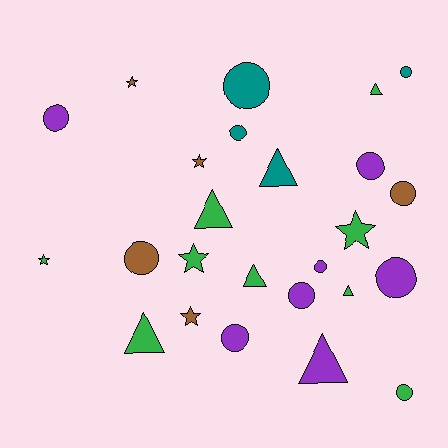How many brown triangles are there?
There are no brown triangles.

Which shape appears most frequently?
Circle, with 12 objects.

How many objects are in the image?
There are 25 objects.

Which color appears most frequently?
Green, with 9 objects.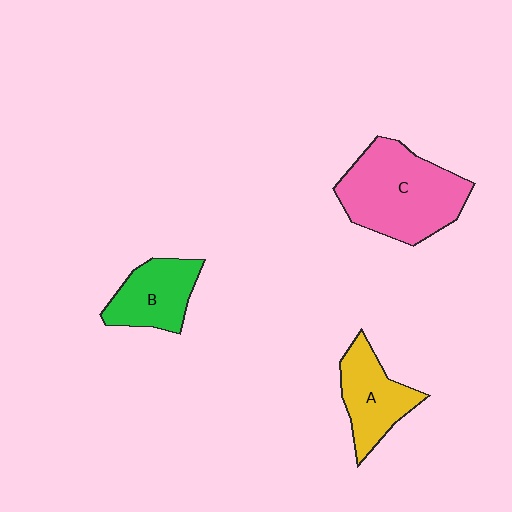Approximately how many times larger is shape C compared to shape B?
Approximately 1.9 times.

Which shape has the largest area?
Shape C (pink).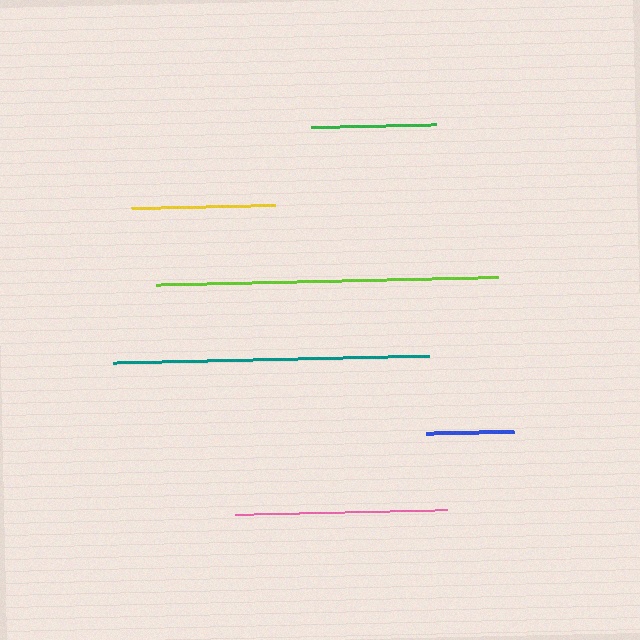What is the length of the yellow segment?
The yellow segment is approximately 144 pixels long.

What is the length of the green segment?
The green segment is approximately 125 pixels long.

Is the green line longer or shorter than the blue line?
The green line is longer than the blue line.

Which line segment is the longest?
The lime line is the longest at approximately 342 pixels.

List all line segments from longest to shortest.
From longest to shortest: lime, teal, pink, yellow, green, blue.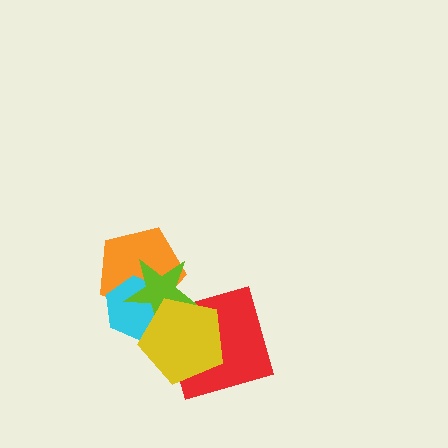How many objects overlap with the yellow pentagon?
4 objects overlap with the yellow pentagon.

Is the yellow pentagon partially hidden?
No, no other shape covers it.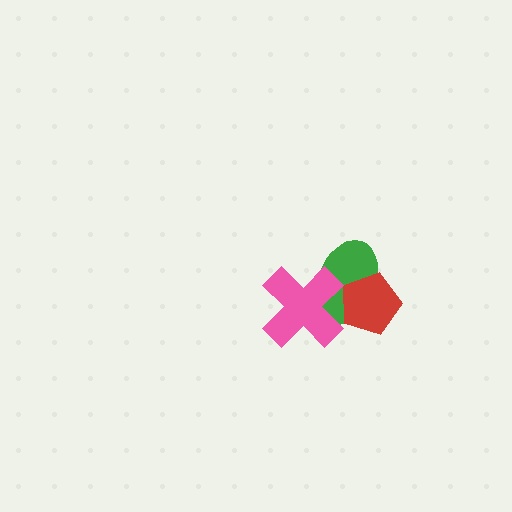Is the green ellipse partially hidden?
Yes, it is partially covered by another shape.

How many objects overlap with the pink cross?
2 objects overlap with the pink cross.